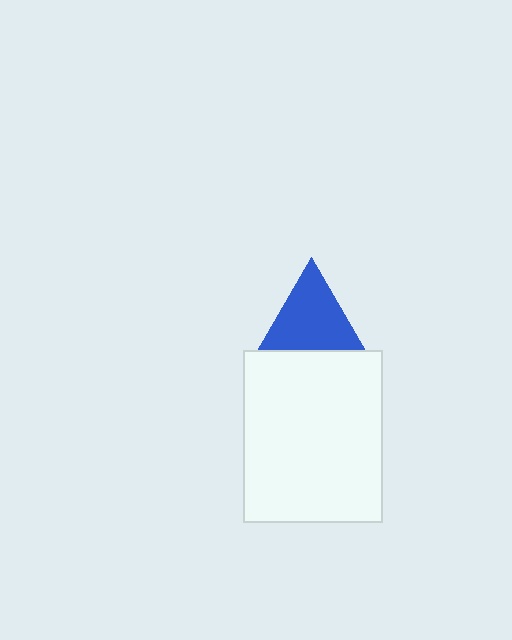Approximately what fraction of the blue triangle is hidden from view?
Roughly 35% of the blue triangle is hidden behind the white rectangle.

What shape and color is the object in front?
The object in front is a white rectangle.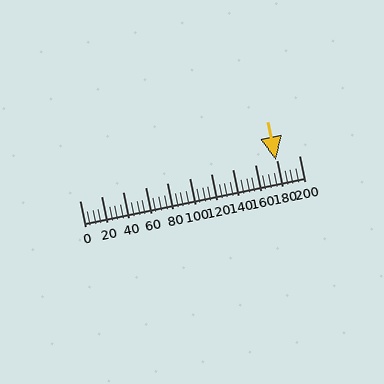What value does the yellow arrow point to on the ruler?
The yellow arrow points to approximately 179.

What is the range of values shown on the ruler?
The ruler shows values from 0 to 200.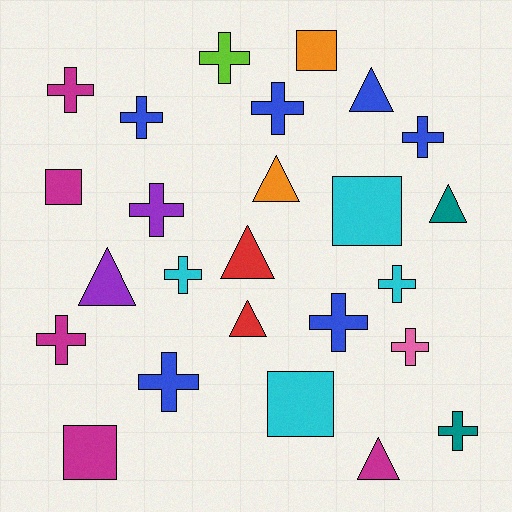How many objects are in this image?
There are 25 objects.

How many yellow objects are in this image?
There are no yellow objects.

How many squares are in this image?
There are 5 squares.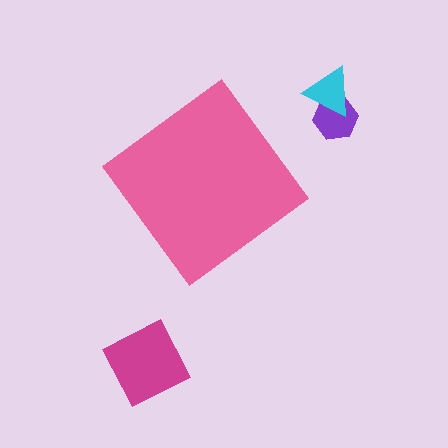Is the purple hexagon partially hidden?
No, the purple hexagon is fully visible.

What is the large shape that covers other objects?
A pink diamond.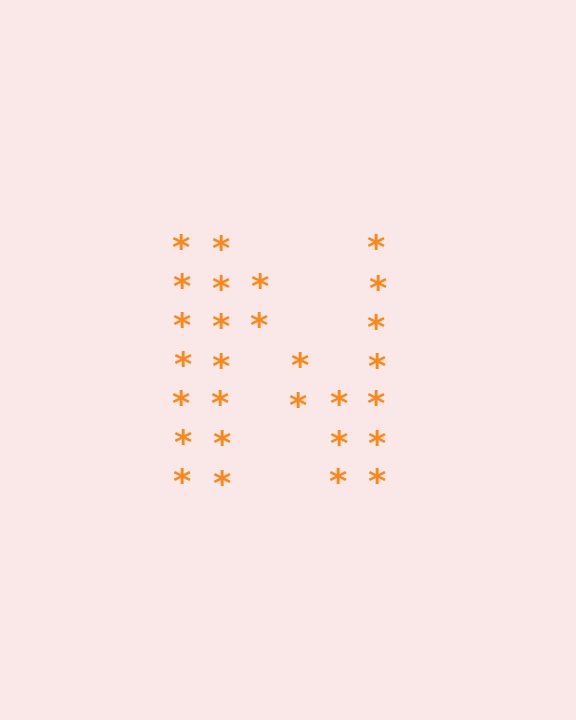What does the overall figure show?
The overall figure shows the letter N.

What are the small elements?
The small elements are asterisks.